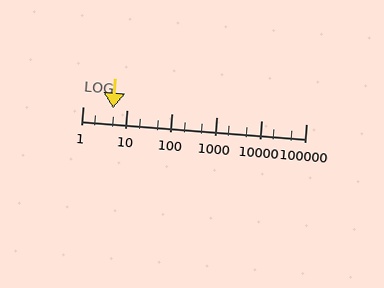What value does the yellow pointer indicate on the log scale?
The pointer indicates approximately 4.8.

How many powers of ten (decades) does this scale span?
The scale spans 5 decades, from 1 to 100000.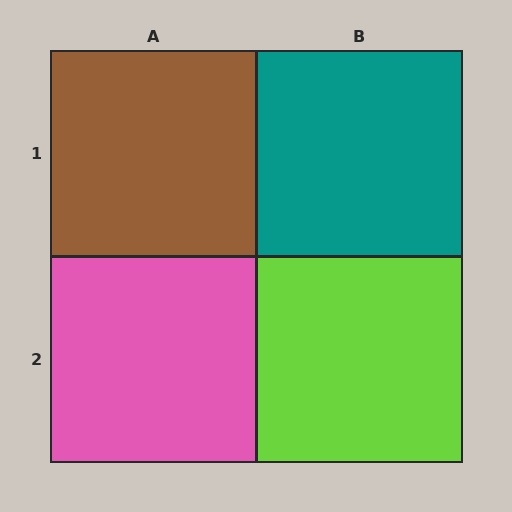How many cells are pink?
1 cell is pink.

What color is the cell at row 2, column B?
Lime.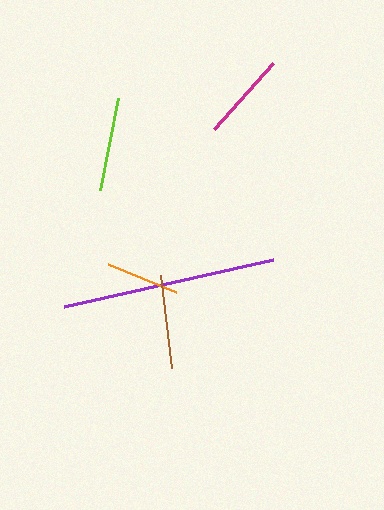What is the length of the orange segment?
The orange segment is approximately 74 pixels long.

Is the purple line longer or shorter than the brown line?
The purple line is longer than the brown line.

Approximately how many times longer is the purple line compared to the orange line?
The purple line is approximately 2.9 times the length of the orange line.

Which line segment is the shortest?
The orange line is the shortest at approximately 74 pixels.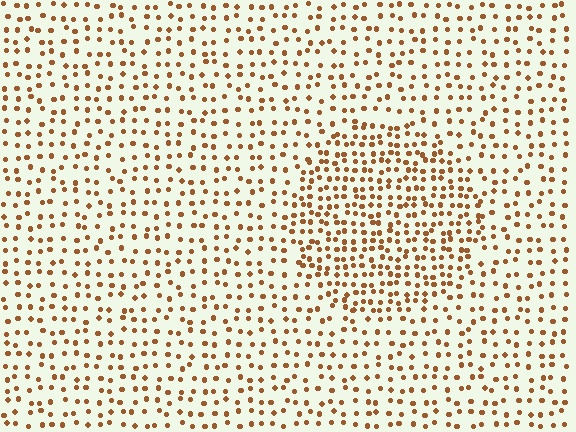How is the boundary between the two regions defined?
The boundary is defined by a change in element density (approximately 1.8x ratio). All elements are the same color, size, and shape.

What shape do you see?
I see a circle.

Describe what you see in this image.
The image contains small brown elements arranged at two different densities. A circle-shaped region is visible where the elements are more densely packed than the surrounding area.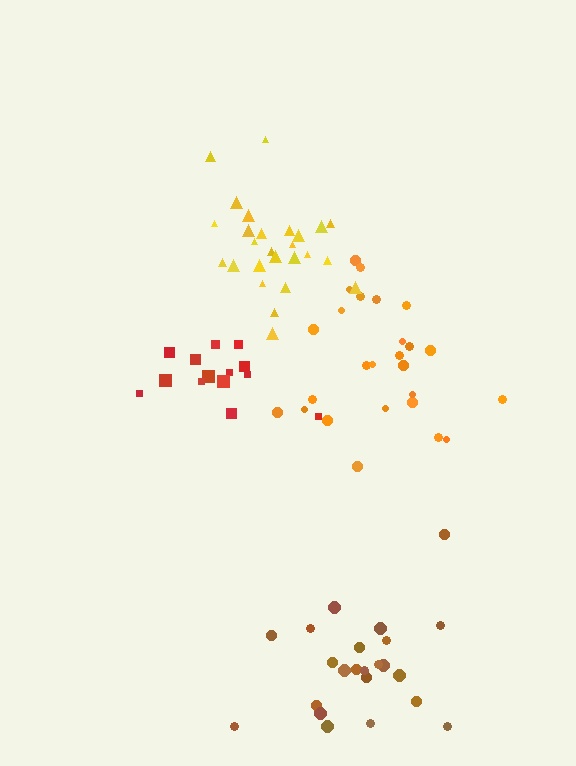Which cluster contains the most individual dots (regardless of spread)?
Orange (26).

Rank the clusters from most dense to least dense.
yellow, brown, orange, red.